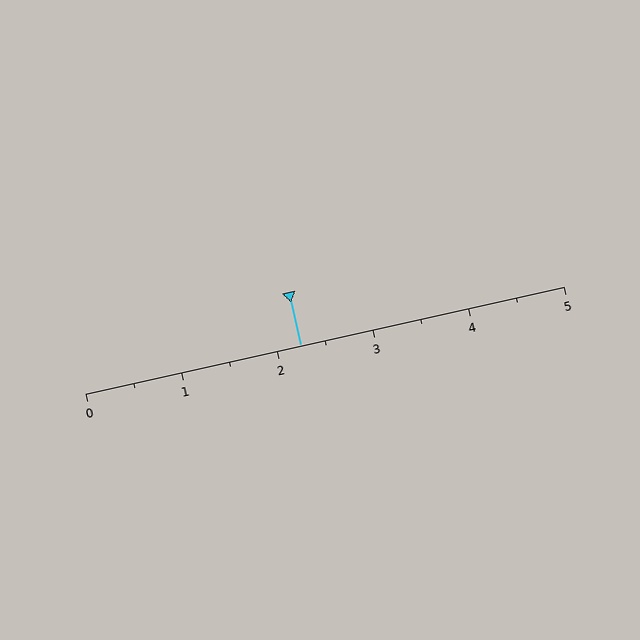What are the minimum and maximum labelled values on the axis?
The axis runs from 0 to 5.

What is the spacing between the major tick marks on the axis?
The major ticks are spaced 1 apart.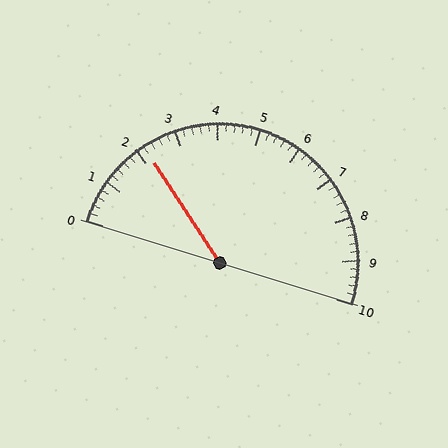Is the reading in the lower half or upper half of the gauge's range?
The reading is in the lower half of the range (0 to 10).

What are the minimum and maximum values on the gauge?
The gauge ranges from 0 to 10.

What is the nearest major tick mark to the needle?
The nearest major tick mark is 2.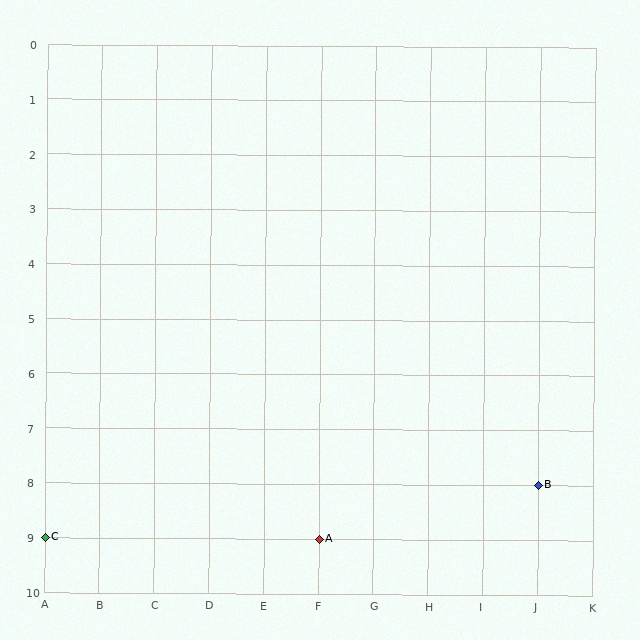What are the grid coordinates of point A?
Point A is at grid coordinates (F, 9).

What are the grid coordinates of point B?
Point B is at grid coordinates (J, 8).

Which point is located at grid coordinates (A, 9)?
Point C is at (A, 9).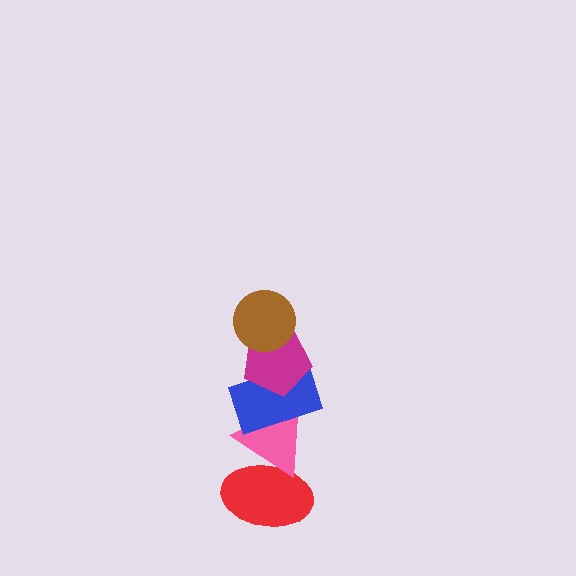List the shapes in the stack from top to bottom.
From top to bottom: the brown circle, the magenta pentagon, the blue rectangle, the pink triangle, the red ellipse.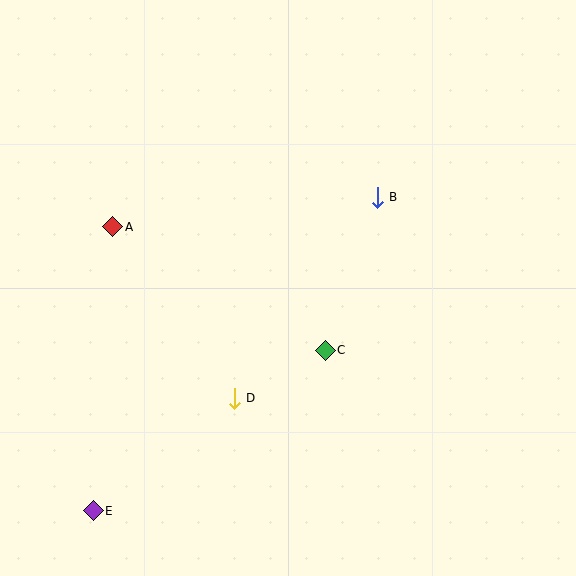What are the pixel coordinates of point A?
Point A is at (113, 227).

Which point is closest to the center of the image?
Point C at (325, 350) is closest to the center.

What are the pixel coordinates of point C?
Point C is at (325, 350).